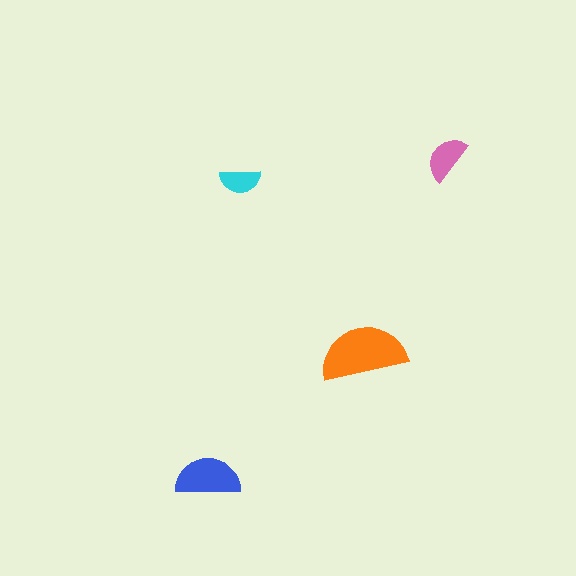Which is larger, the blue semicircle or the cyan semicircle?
The blue one.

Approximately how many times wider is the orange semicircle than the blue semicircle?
About 1.5 times wider.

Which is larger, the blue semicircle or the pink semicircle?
The blue one.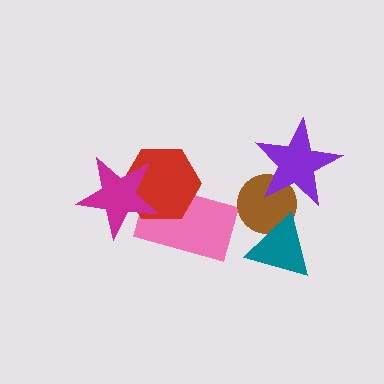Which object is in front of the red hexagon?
The magenta star is in front of the red hexagon.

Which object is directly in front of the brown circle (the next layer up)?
The purple star is directly in front of the brown circle.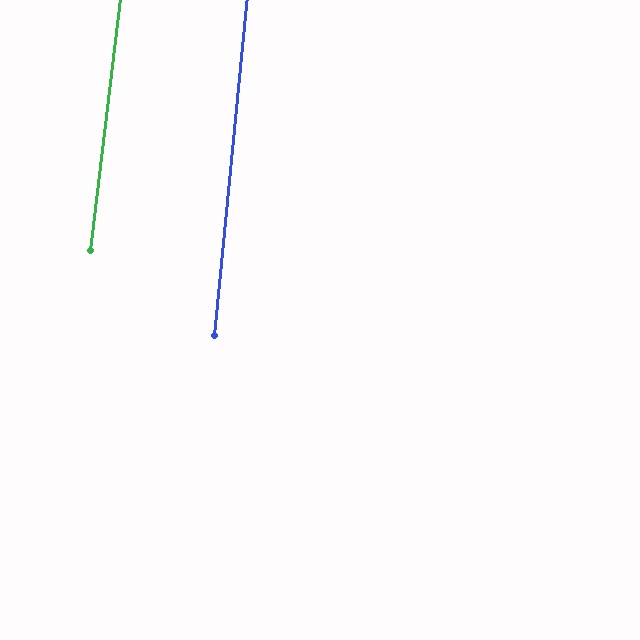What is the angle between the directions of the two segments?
Approximately 1 degree.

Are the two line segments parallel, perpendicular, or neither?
Parallel — their directions differ by only 1.2°.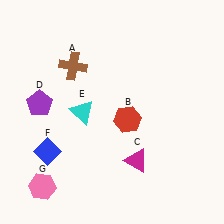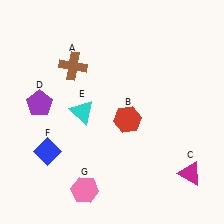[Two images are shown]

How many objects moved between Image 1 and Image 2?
2 objects moved between the two images.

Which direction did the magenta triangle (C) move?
The magenta triangle (C) moved right.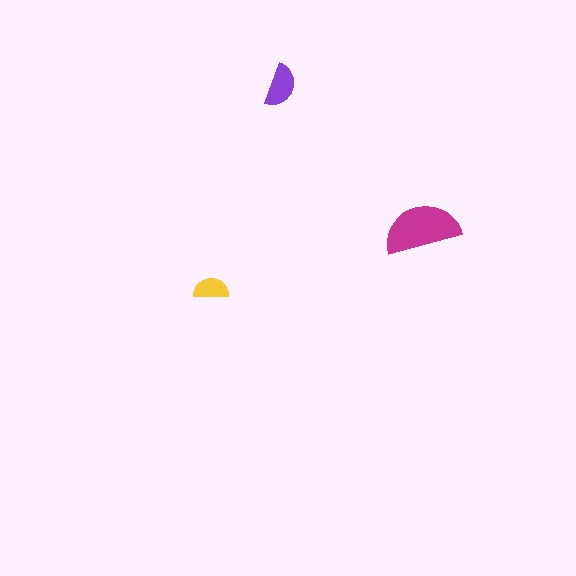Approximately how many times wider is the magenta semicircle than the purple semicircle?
About 2 times wider.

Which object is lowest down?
The yellow semicircle is bottommost.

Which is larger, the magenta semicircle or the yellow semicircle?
The magenta one.